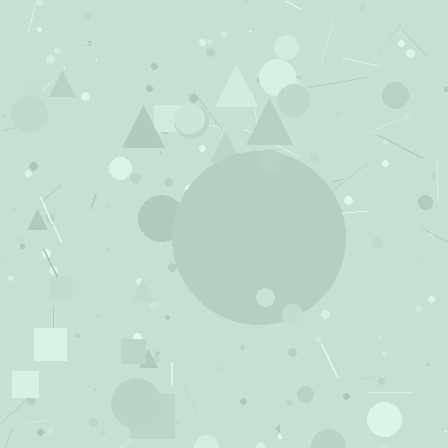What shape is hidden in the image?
A circle is hidden in the image.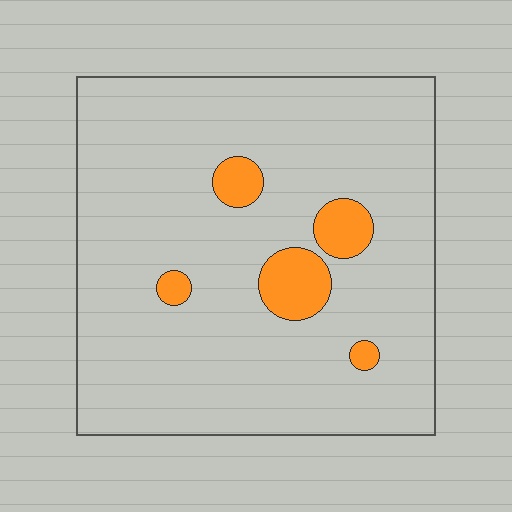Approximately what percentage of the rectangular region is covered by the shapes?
Approximately 10%.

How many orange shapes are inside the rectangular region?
5.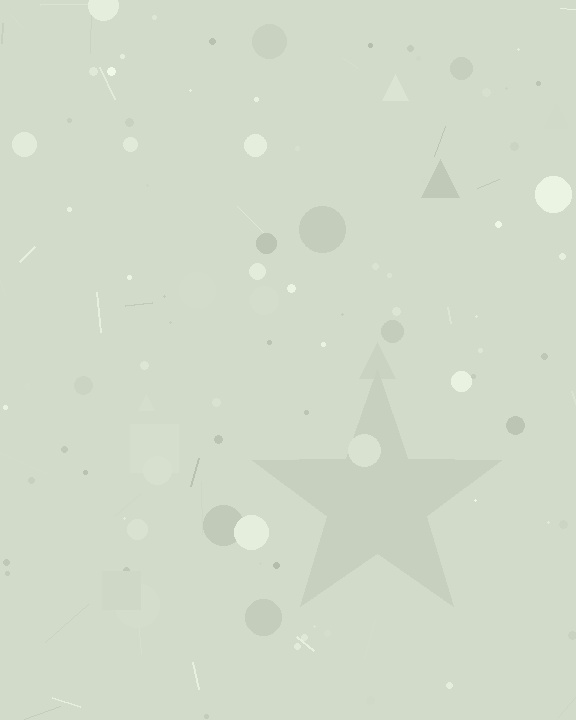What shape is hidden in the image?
A star is hidden in the image.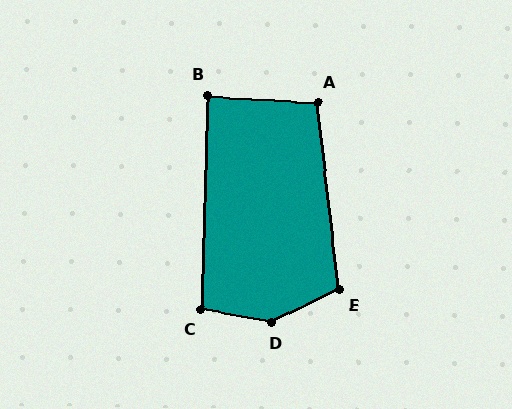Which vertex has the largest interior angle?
D, at approximately 144 degrees.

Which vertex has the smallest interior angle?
B, at approximately 88 degrees.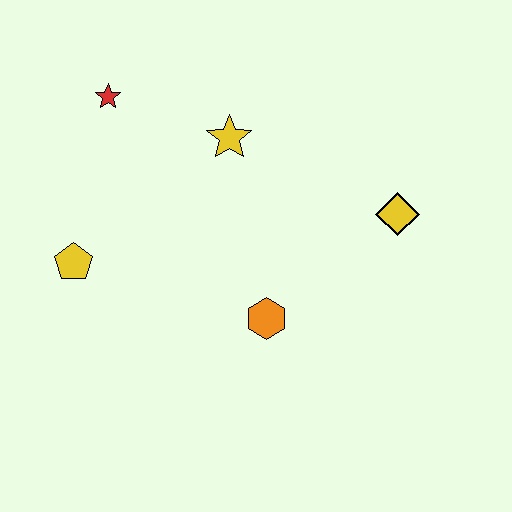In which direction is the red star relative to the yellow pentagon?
The red star is above the yellow pentagon.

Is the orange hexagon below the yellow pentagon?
Yes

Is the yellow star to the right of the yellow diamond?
No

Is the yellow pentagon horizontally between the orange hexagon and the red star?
No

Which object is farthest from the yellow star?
The yellow pentagon is farthest from the yellow star.